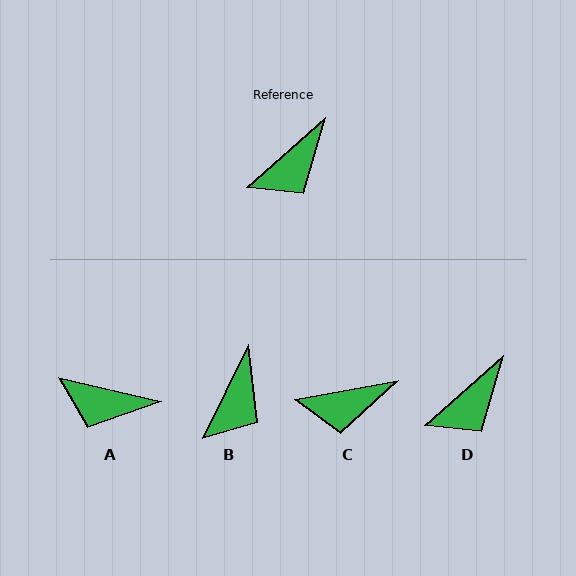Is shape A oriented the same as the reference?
No, it is off by about 54 degrees.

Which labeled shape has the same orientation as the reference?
D.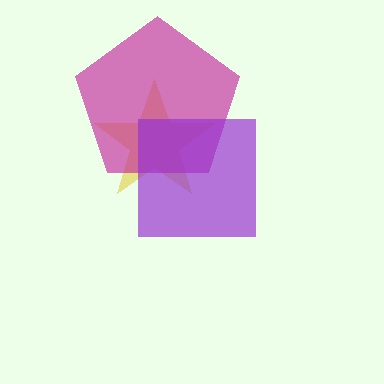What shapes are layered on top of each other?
The layered shapes are: a yellow star, a magenta pentagon, a purple square.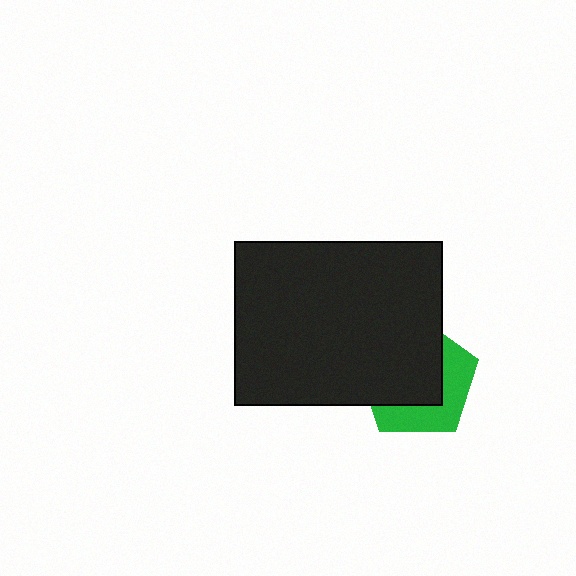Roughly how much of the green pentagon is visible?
A small part of it is visible (roughly 40%).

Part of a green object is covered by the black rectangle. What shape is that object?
It is a pentagon.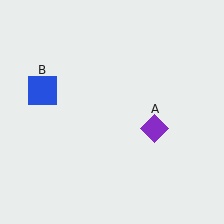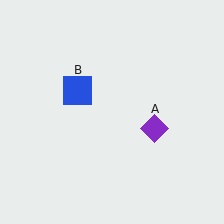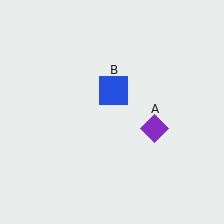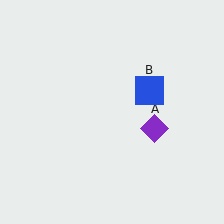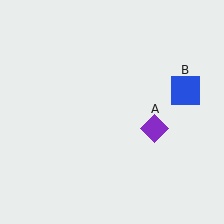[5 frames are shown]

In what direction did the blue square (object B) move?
The blue square (object B) moved right.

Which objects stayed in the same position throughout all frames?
Purple diamond (object A) remained stationary.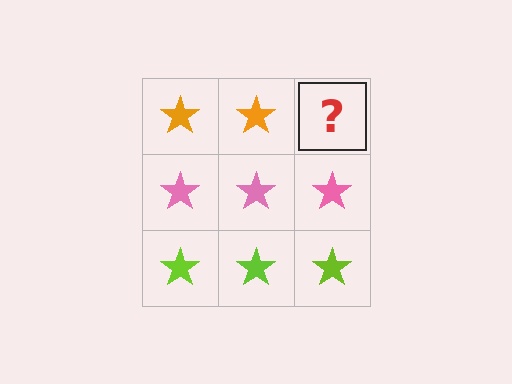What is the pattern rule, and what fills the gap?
The rule is that each row has a consistent color. The gap should be filled with an orange star.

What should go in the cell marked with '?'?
The missing cell should contain an orange star.